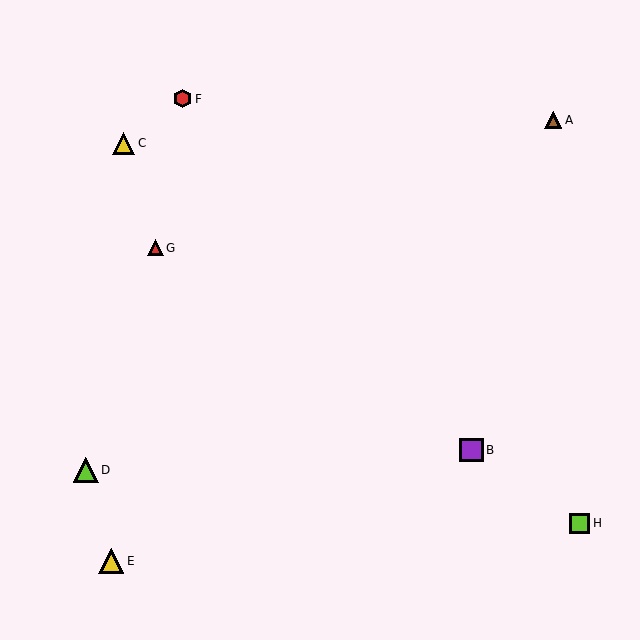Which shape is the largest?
The yellow triangle (labeled E) is the largest.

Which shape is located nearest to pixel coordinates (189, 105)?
The red hexagon (labeled F) at (183, 99) is nearest to that location.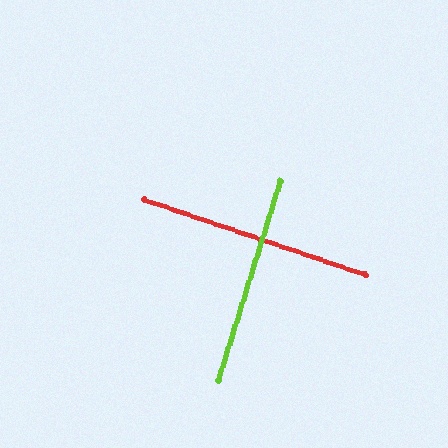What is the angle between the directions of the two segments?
Approximately 88 degrees.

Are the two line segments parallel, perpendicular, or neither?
Perpendicular — they meet at approximately 88°.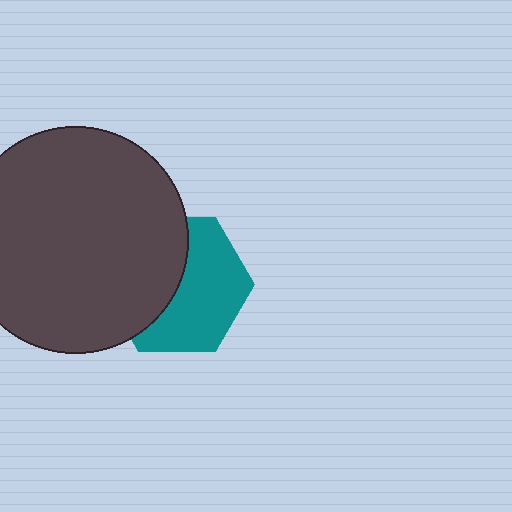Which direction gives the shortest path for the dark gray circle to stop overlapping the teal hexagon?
Moving left gives the shortest separation.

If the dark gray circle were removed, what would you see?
You would see the complete teal hexagon.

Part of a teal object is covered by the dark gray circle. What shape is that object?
It is a hexagon.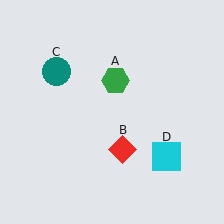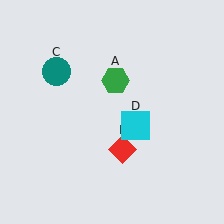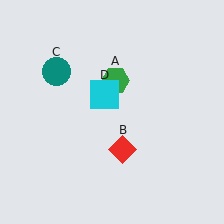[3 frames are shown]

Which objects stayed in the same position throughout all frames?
Green hexagon (object A) and red diamond (object B) and teal circle (object C) remained stationary.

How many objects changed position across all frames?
1 object changed position: cyan square (object D).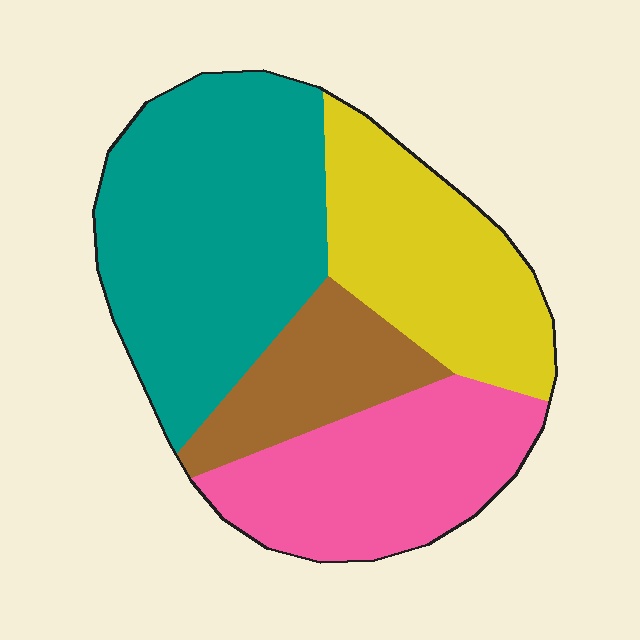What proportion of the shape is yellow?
Yellow covers about 25% of the shape.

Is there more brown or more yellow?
Yellow.